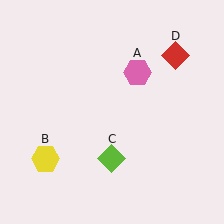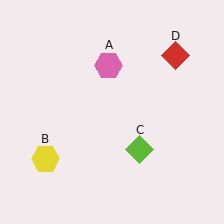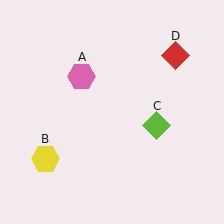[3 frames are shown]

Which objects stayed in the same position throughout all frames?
Yellow hexagon (object B) and red diamond (object D) remained stationary.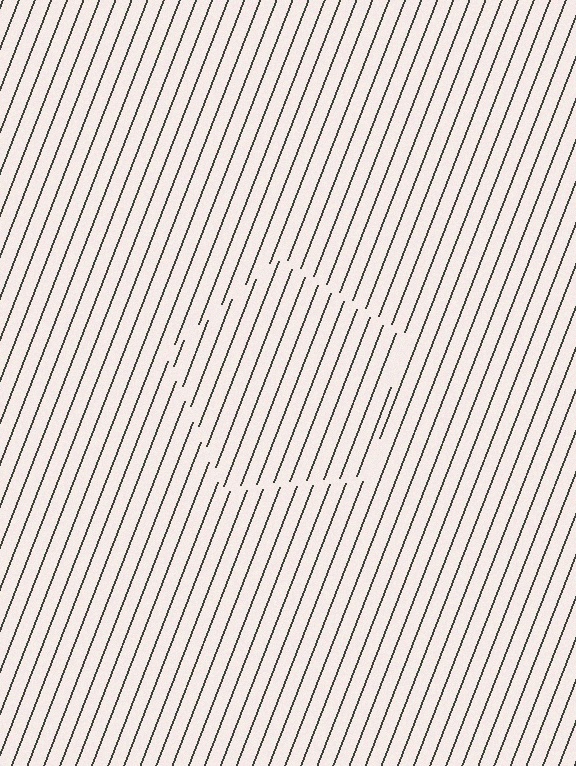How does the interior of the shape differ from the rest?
The interior of the shape contains the same grating, shifted by half a period — the contour is defined by the phase discontinuity where line-ends from the inner and outer gratings abut.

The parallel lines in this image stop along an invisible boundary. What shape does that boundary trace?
An illusory pentagon. The interior of the shape contains the same grating, shifted by half a period — the contour is defined by the phase discontinuity where line-ends from the inner and outer gratings abut.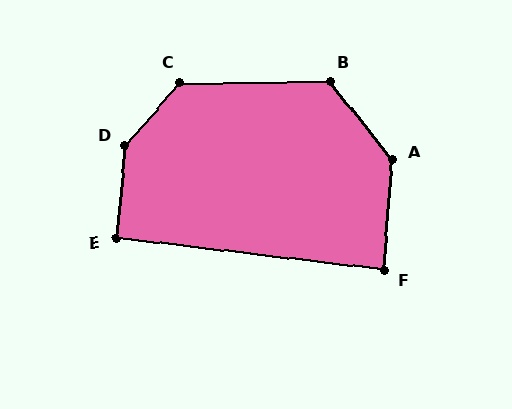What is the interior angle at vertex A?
Approximately 137 degrees (obtuse).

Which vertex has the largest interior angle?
D, at approximately 144 degrees.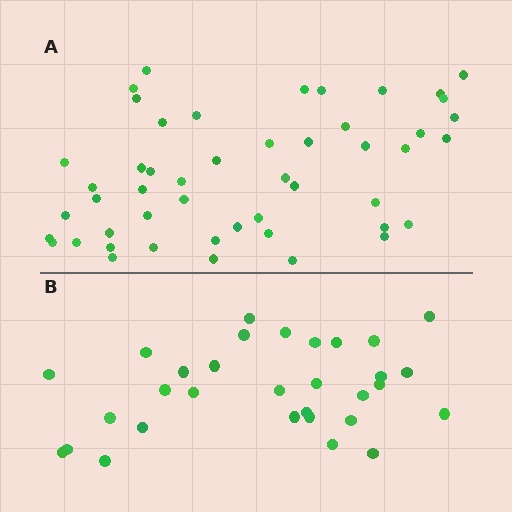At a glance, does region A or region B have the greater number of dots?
Region A (the top region) has more dots.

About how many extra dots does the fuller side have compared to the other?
Region A has approximately 20 more dots than region B.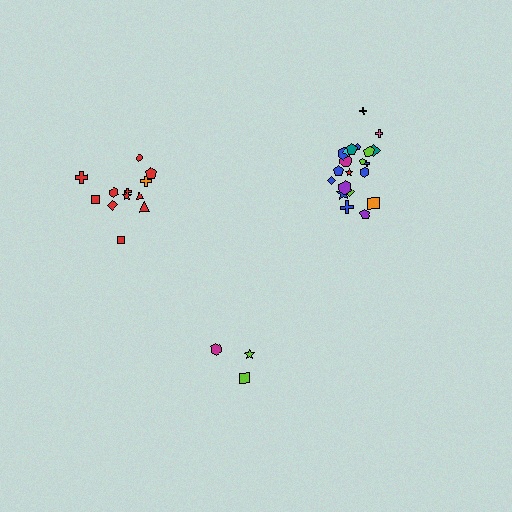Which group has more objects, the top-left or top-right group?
The top-right group.